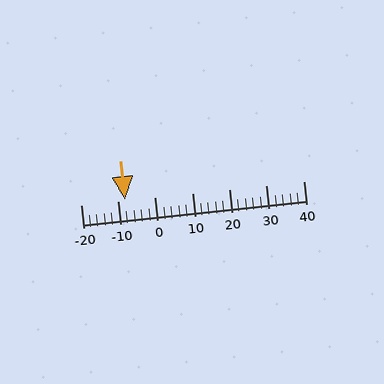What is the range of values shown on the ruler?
The ruler shows values from -20 to 40.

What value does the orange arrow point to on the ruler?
The orange arrow points to approximately -8.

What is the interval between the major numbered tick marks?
The major tick marks are spaced 10 units apart.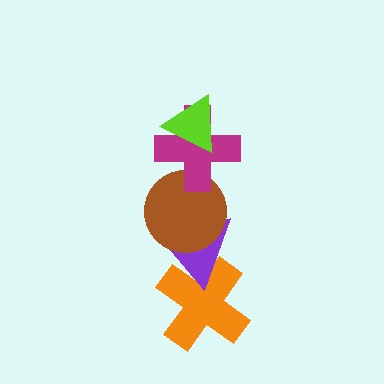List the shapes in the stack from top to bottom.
From top to bottom: the lime triangle, the magenta cross, the brown circle, the purple triangle, the orange cross.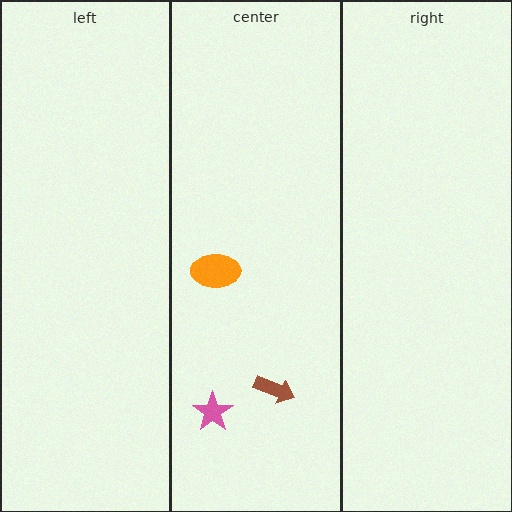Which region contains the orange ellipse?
The center region.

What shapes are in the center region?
The brown arrow, the orange ellipse, the pink star.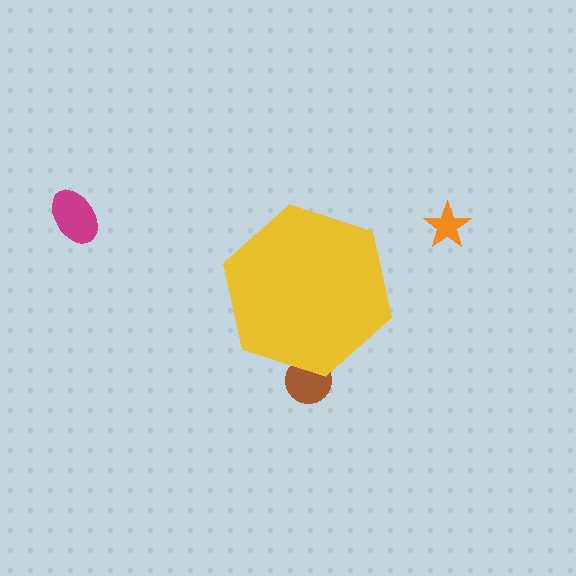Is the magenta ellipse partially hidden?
No, the magenta ellipse is fully visible.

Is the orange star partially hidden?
No, the orange star is fully visible.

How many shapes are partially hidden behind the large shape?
1 shape is partially hidden.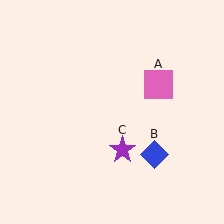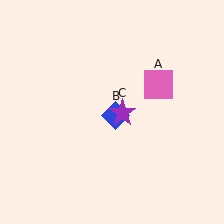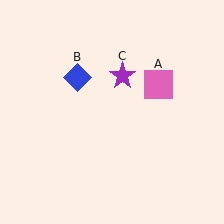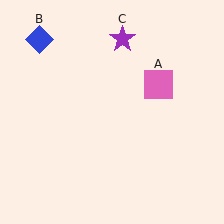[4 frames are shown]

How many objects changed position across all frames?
2 objects changed position: blue diamond (object B), purple star (object C).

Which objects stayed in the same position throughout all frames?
Pink square (object A) remained stationary.